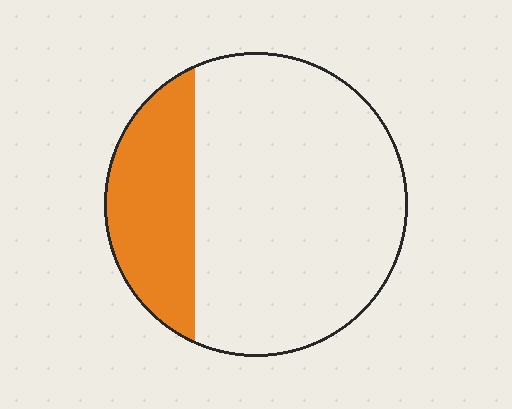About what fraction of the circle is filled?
About one quarter (1/4).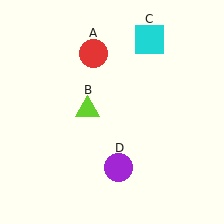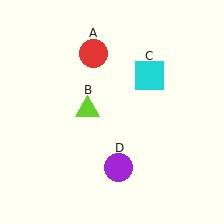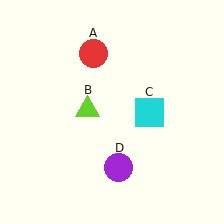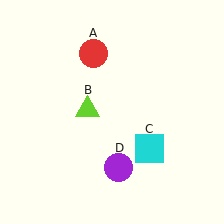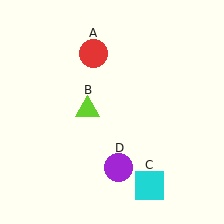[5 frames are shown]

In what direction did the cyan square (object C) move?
The cyan square (object C) moved down.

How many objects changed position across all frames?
1 object changed position: cyan square (object C).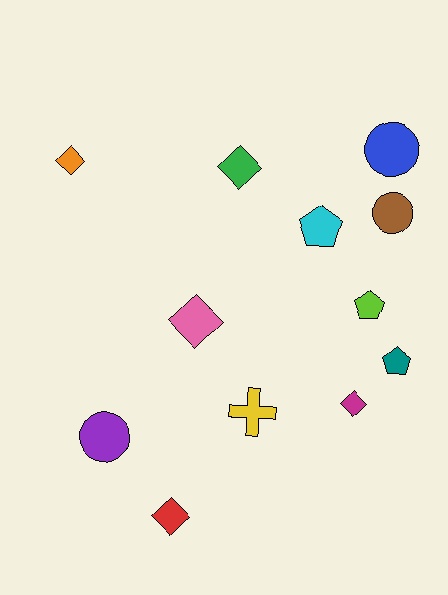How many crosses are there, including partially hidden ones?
There is 1 cross.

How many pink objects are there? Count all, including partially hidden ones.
There is 1 pink object.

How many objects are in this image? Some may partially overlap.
There are 12 objects.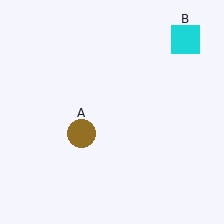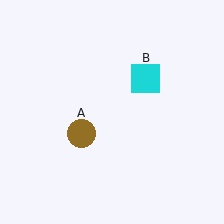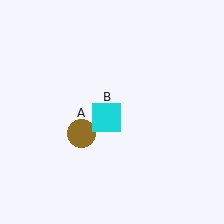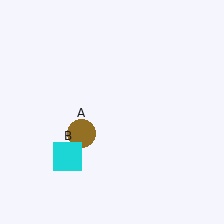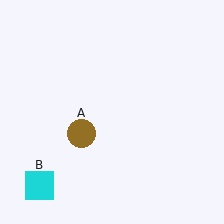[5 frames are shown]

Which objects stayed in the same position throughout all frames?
Brown circle (object A) remained stationary.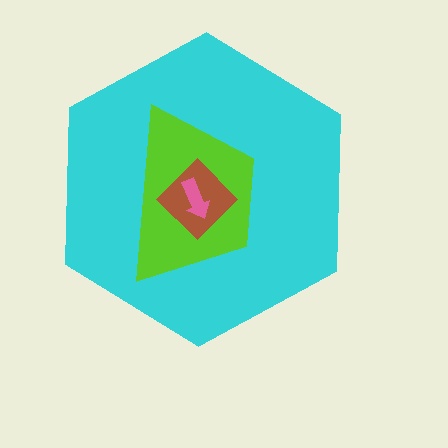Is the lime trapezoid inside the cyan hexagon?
Yes.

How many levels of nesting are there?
4.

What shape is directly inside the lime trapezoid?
The brown diamond.